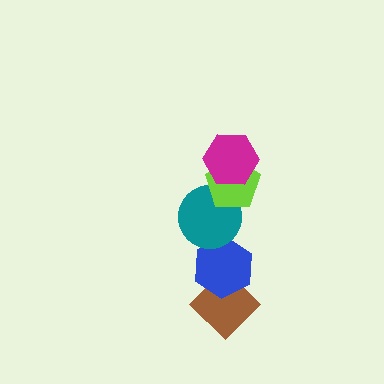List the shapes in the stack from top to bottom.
From top to bottom: the magenta hexagon, the lime pentagon, the teal circle, the blue hexagon, the brown diamond.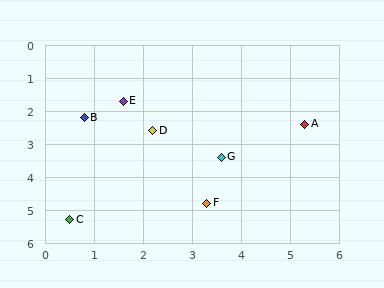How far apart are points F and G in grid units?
Points F and G are about 1.4 grid units apart.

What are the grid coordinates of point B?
Point B is at approximately (0.8, 2.2).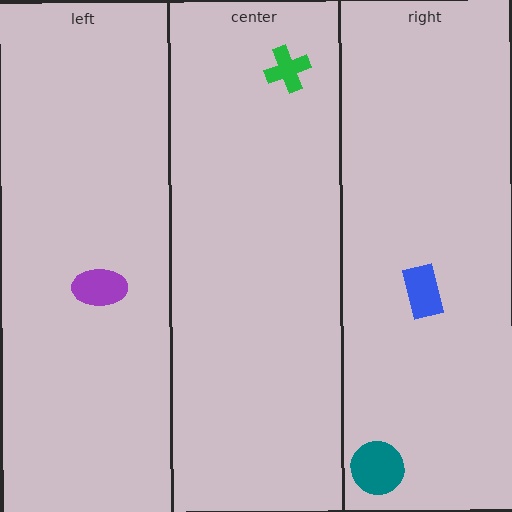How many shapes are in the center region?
1.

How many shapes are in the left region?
1.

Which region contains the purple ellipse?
The left region.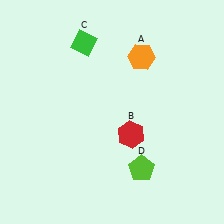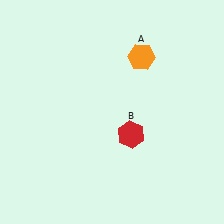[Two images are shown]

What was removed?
The green diamond (C), the lime pentagon (D) were removed in Image 2.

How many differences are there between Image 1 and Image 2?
There are 2 differences between the two images.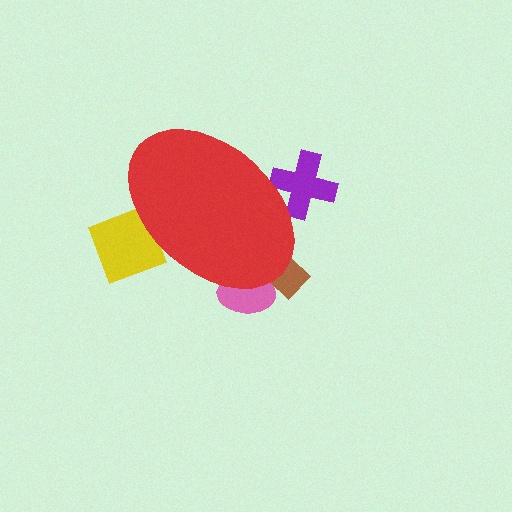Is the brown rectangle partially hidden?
Yes, the brown rectangle is partially hidden behind the red ellipse.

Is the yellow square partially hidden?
Yes, the yellow square is partially hidden behind the red ellipse.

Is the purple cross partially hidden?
Yes, the purple cross is partially hidden behind the red ellipse.